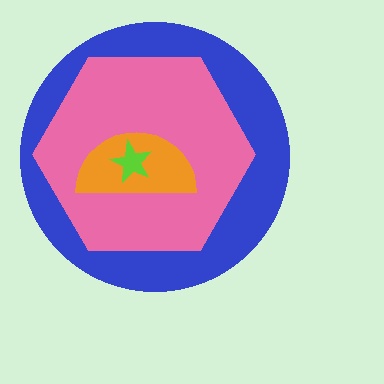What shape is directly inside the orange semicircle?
The lime star.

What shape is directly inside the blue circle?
The pink hexagon.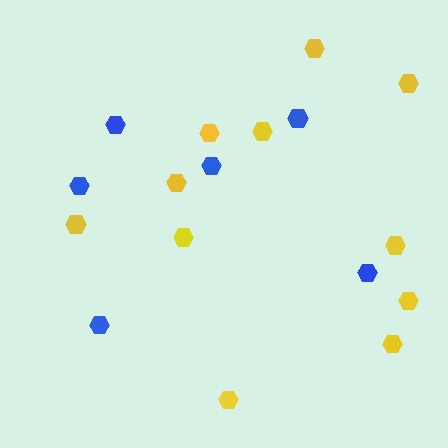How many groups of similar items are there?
There are 2 groups: one group of blue hexagons (6) and one group of yellow hexagons (11).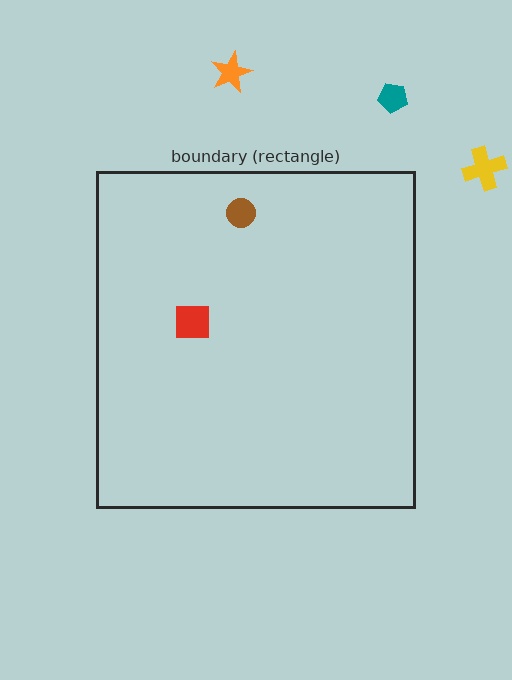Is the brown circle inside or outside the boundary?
Inside.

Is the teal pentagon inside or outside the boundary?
Outside.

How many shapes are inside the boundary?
2 inside, 3 outside.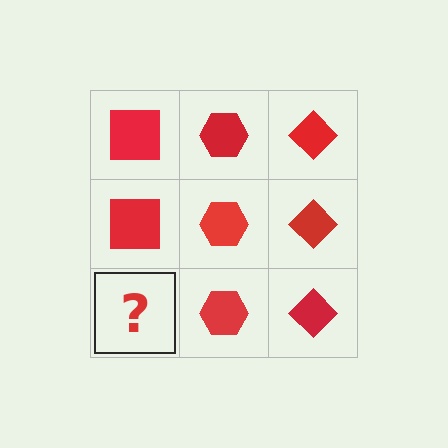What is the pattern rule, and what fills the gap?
The rule is that each column has a consistent shape. The gap should be filled with a red square.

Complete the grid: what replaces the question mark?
The question mark should be replaced with a red square.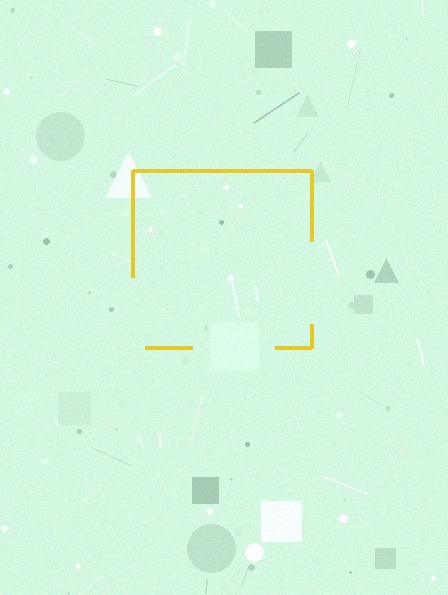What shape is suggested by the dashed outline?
The dashed outline suggests a square.